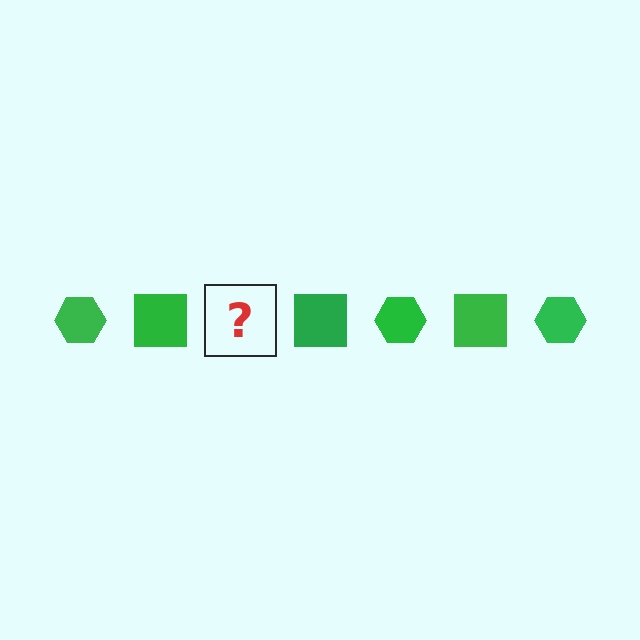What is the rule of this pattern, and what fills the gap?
The rule is that the pattern cycles through hexagon, square shapes in green. The gap should be filled with a green hexagon.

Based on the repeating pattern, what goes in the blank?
The blank should be a green hexagon.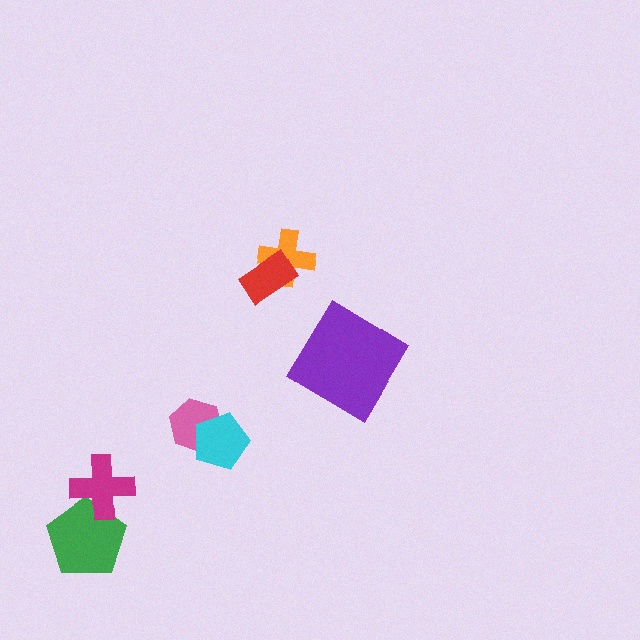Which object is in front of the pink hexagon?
The cyan pentagon is in front of the pink hexagon.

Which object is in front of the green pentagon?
The magenta cross is in front of the green pentagon.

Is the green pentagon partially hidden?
Yes, it is partially covered by another shape.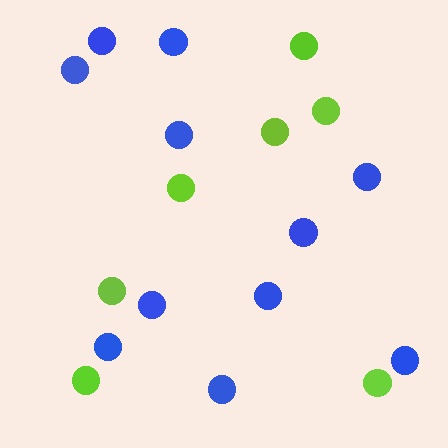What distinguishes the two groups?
There are 2 groups: one group of blue circles (11) and one group of lime circles (7).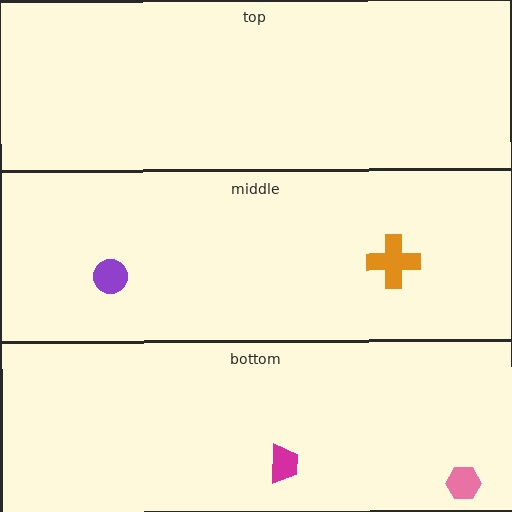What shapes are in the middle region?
The purple circle, the orange cross.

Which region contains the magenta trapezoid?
The bottom region.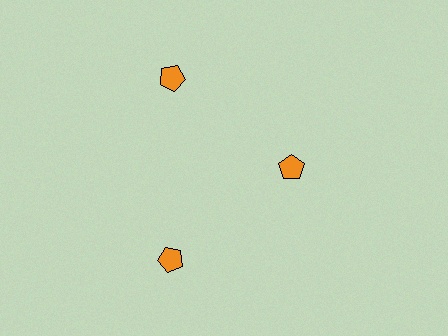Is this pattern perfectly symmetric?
No. The 3 orange pentagons are arranged in a ring, but one element near the 3 o'clock position is pulled inward toward the center, breaking the 3-fold rotational symmetry.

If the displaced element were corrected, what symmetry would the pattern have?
It would have 3-fold rotational symmetry — the pattern would map onto itself every 120 degrees.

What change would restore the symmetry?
The symmetry would be restored by moving it outward, back onto the ring so that all 3 pentagons sit at equal angles and equal distance from the center.